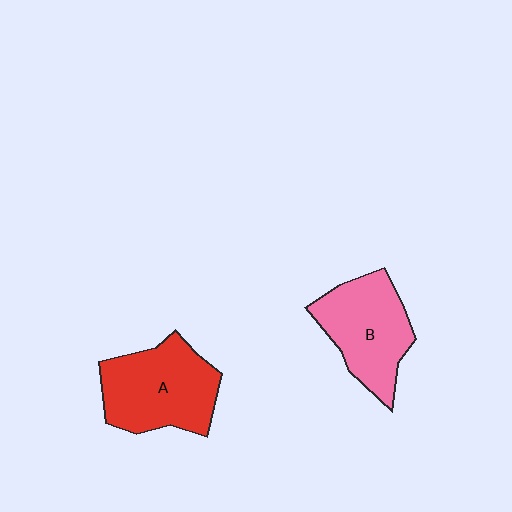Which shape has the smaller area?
Shape B (pink).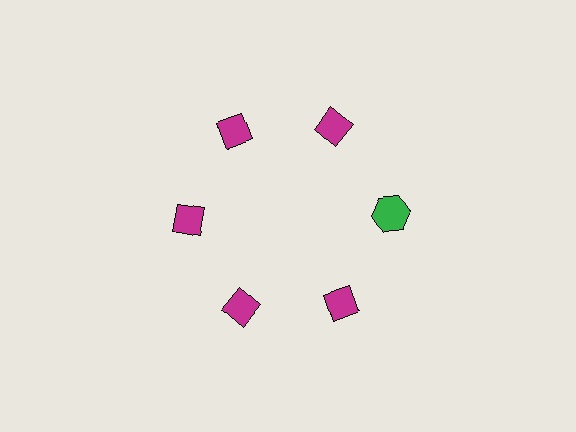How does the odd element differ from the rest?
It differs in both color (green instead of magenta) and shape (hexagon instead of diamond).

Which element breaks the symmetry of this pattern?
The green hexagon at roughly the 3 o'clock position breaks the symmetry. All other shapes are magenta diamonds.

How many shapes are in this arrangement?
There are 6 shapes arranged in a ring pattern.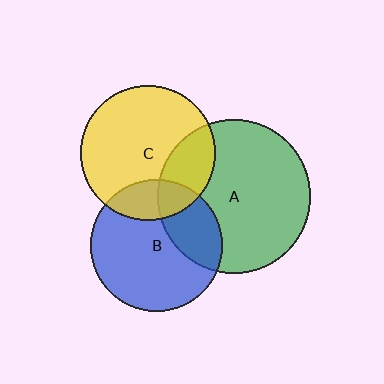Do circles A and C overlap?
Yes.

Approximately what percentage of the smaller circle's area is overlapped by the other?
Approximately 25%.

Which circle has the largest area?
Circle A (green).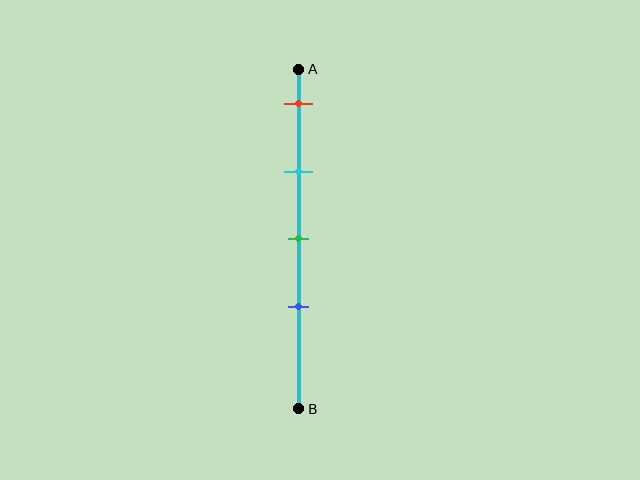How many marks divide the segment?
There are 4 marks dividing the segment.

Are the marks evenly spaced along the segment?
Yes, the marks are approximately evenly spaced.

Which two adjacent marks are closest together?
The green and blue marks are the closest adjacent pair.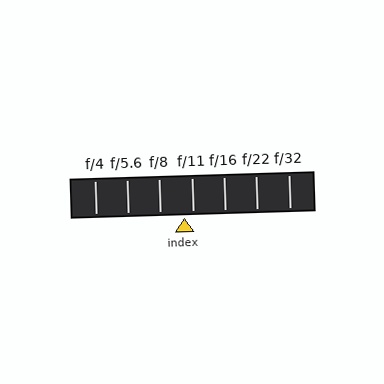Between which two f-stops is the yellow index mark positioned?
The index mark is between f/8 and f/11.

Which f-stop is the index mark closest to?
The index mark is closest to f/11.